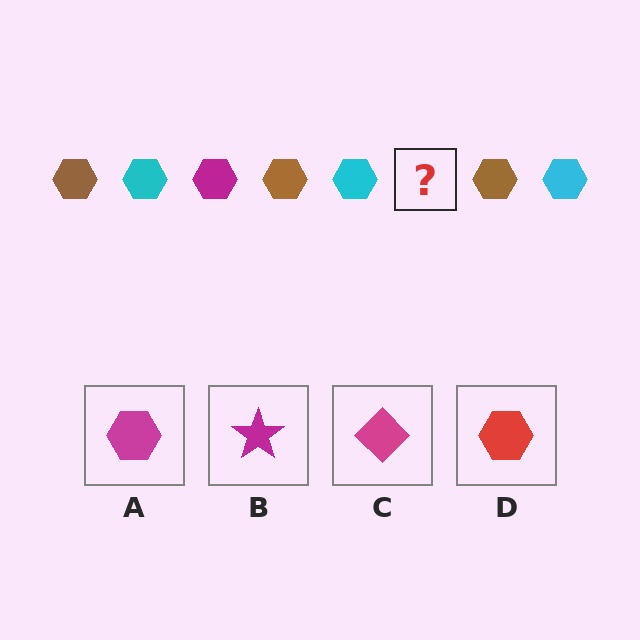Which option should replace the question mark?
Option A.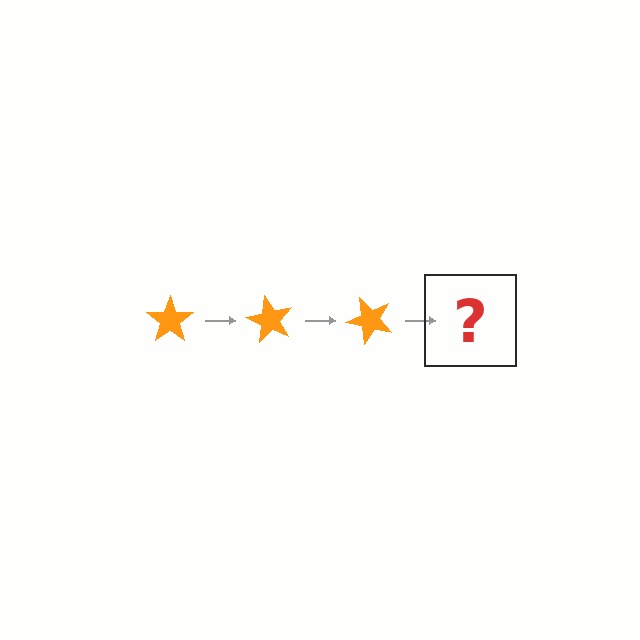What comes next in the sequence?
The next element should be an orange star rotated 180 degrees.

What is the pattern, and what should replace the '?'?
The pattern is that the star rotates 60 degrees each step. The '?' should be an orange star rotated 180 degrees.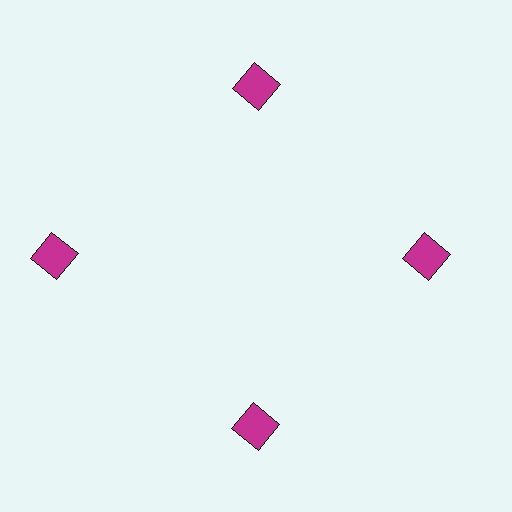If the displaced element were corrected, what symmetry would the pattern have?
It would have 4-fold rotational symmetry — the pattern would map onto itself every 90 degrees.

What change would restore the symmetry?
The symmetry would be restored by moving it inward, back onto the ring so that all 4 diamonds sit at equal angles and equal distance from the center.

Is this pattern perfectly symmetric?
No. The 4 magenta diamonds are arranged in a ring, but one element near the 9 o'clock position is pushed outward from the center, breaking the 4-fold rotational symmetry.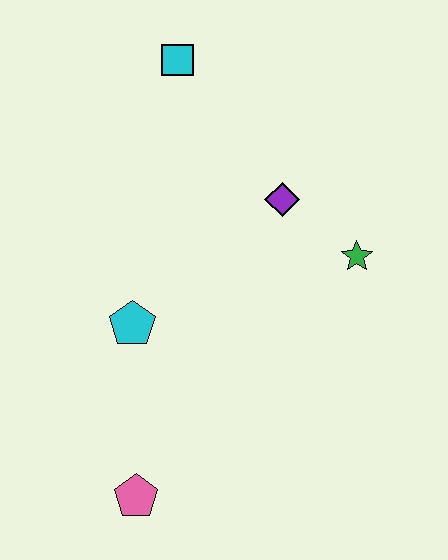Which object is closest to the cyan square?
The purple diamond is closest to the cyan square.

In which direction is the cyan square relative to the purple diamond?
The cyan square is above the purple diamond.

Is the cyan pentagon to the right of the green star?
No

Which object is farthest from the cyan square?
The pink pentagon is farthest from the cyan square.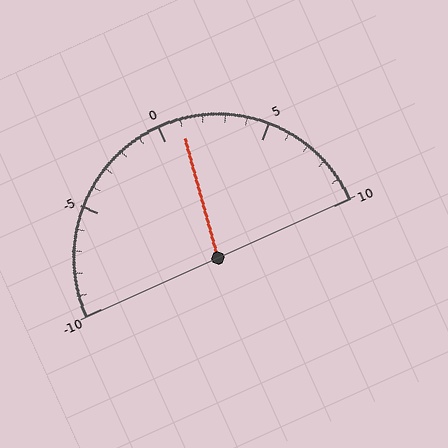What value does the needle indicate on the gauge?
The needle indicates approximately 1.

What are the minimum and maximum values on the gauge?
The gauge ranges from -10 to 10.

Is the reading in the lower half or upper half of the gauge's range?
The reading is in the upper half of the range (-10 to 10).